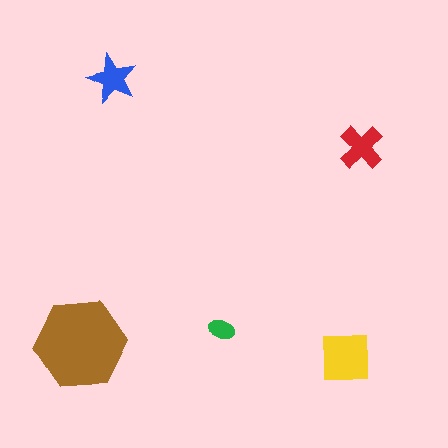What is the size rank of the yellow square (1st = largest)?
2nd.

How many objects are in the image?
There are 5 objects in the image.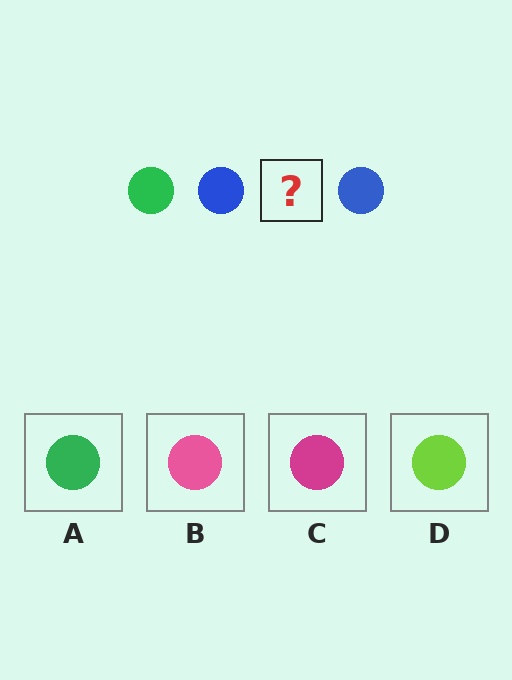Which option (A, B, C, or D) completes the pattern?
A.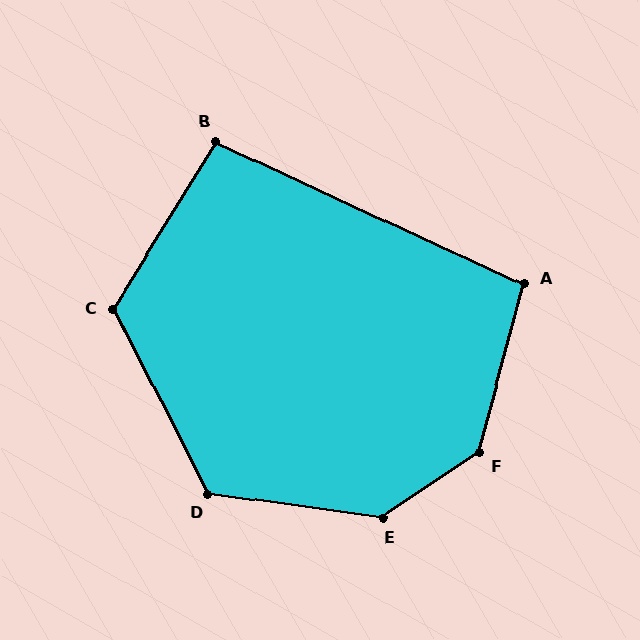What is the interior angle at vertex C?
Approximately 122 degrees (obtuse).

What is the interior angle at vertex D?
Approximately 125 degrees (obtuse).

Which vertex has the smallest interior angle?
B, at approximately 97 degrees.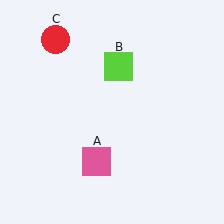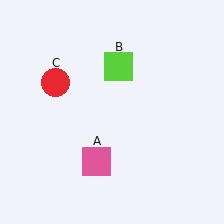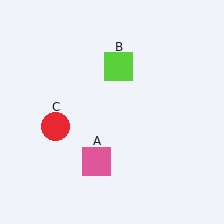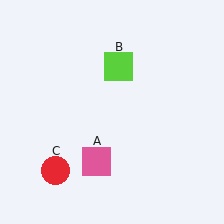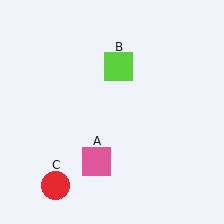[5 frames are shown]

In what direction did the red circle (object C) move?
The red circle (object C) moved down.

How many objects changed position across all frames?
1 object changed position: red circle (object C).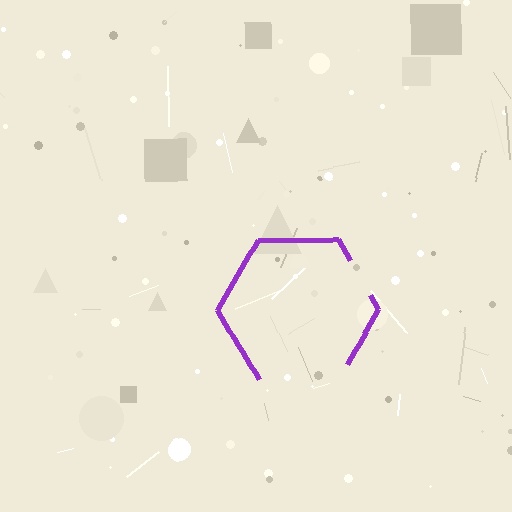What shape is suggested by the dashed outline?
The dashed outline suggests a hexagon.